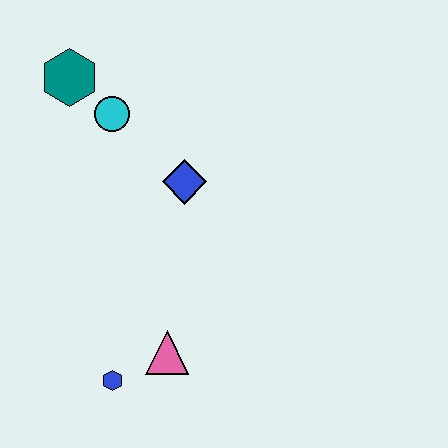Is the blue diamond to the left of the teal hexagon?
No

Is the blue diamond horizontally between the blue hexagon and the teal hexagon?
No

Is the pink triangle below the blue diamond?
Yes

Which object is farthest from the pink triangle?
The teal hexagon is farthest from the pink triangle.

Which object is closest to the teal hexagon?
The cyan circle is closest to the teal hexagon.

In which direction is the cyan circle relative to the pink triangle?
The cyan circle is above the pink triangle.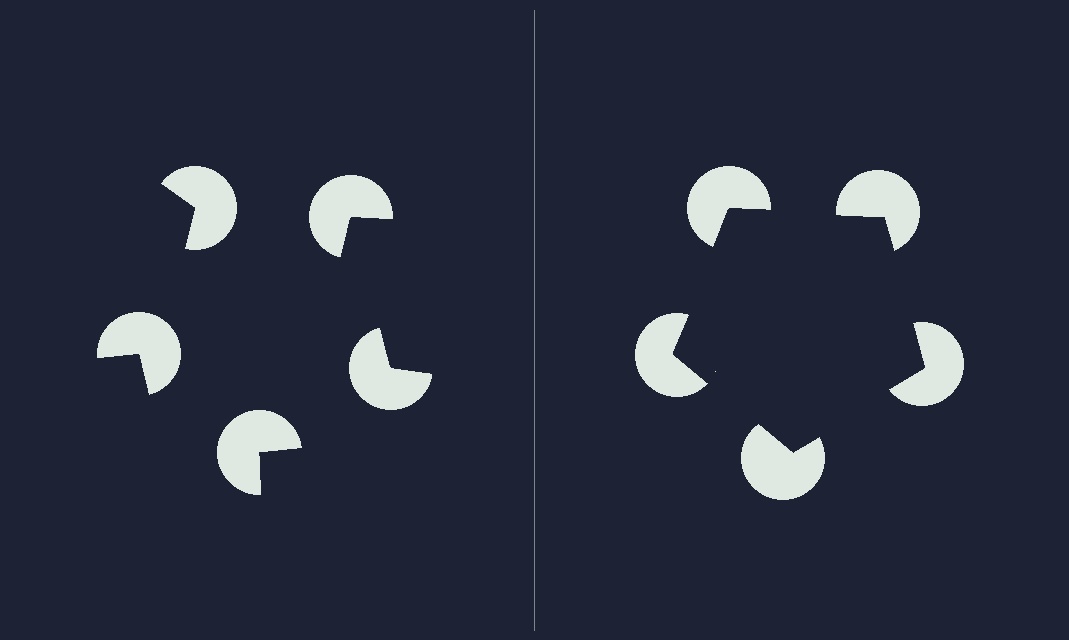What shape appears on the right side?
An illusory pentagon.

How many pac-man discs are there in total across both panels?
10 — 5 on each side.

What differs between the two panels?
The pac-man discs are positioned identically on both sides; only the wedge orientations differ. On the right they align to a pentagon; on the left they are misaligned.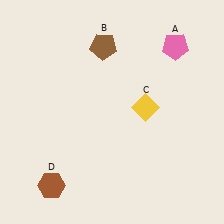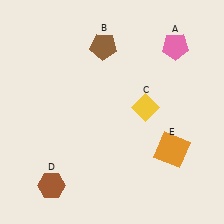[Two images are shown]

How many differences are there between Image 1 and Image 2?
There is 1 difference between the two images.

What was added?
An orange square (E) was added in Image 2.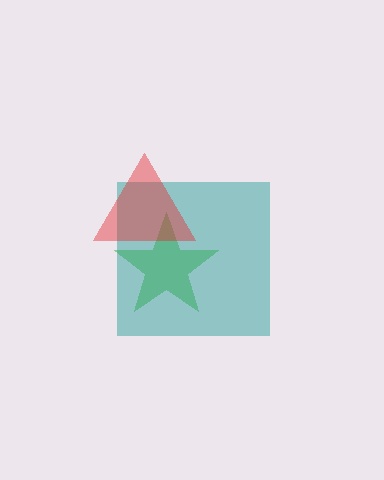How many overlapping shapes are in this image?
There are 3 overlapping shapes in the image.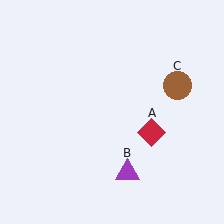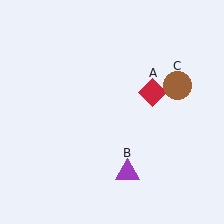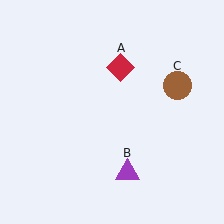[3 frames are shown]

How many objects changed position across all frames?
1 object changed position: red diamond (object A).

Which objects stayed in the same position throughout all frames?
Purple triangle (object B) and brown circle (object C) remained stationary.